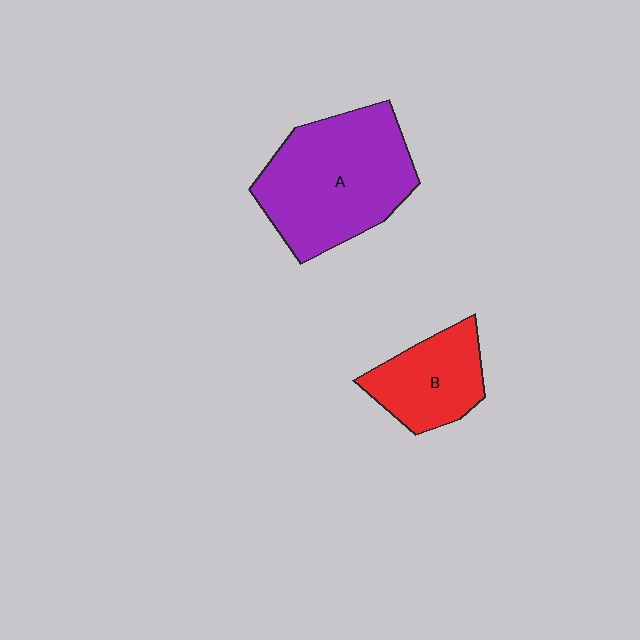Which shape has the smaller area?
Shape B (red).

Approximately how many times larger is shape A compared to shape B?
Approximately 1.9 times.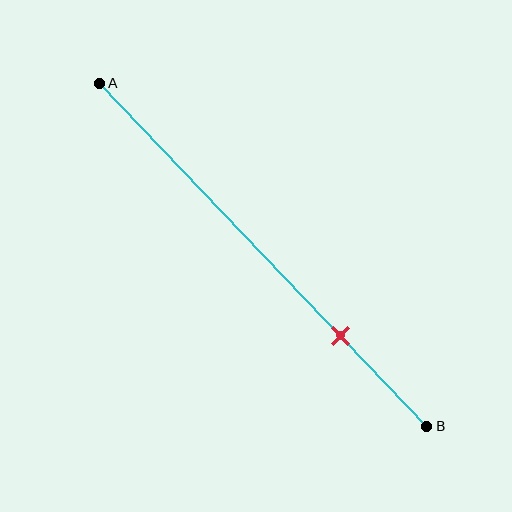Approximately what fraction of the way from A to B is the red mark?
The red mark is approximately 75% of the way from A to B.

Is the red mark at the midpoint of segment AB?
No, the mark is at about 75% from A, not at the 50% midpoint.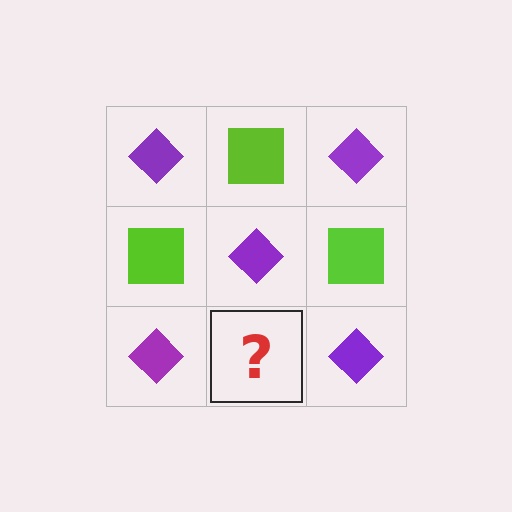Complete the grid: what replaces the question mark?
The question mark should be replaced with a lime square.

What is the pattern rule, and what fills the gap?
The rule is that it alternates purple diamond and lime square in a checkerboard pattern. The gap should be filled with a lime square.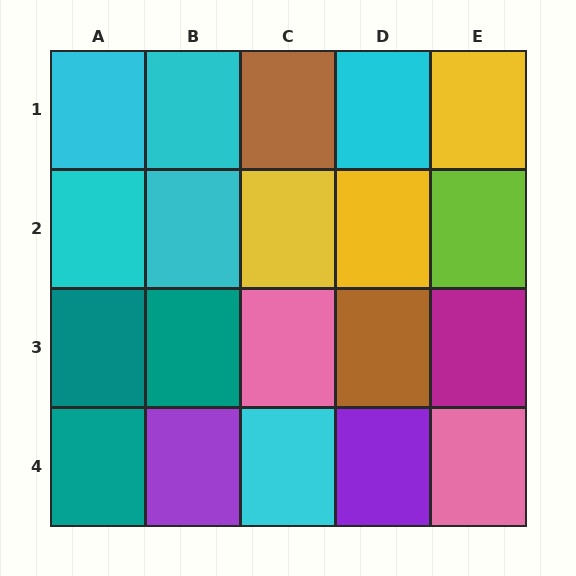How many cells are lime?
1 cell is lime.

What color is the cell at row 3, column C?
Pink.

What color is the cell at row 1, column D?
Cyan.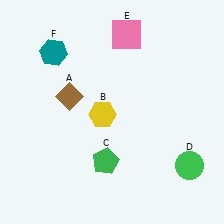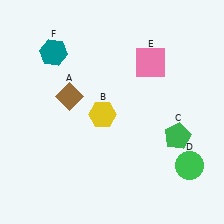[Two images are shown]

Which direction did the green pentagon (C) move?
The green pentagon (C) moved right.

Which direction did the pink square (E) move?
The pink square (E) moved down.